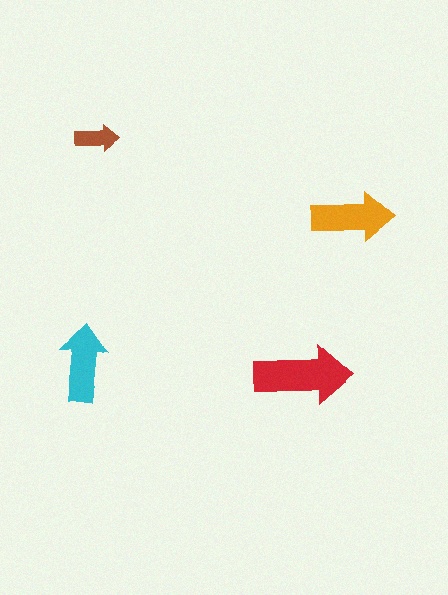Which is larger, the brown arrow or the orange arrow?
The orange one.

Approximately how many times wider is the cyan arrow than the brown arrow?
About 2 times wider.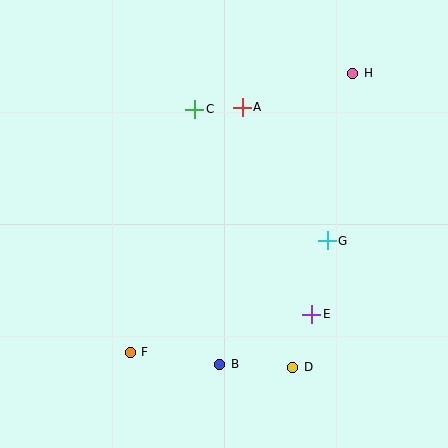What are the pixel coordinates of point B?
Point B is at (220, 364).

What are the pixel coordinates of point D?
Point D is at (293, 367).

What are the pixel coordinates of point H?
Point H is at (353, 73).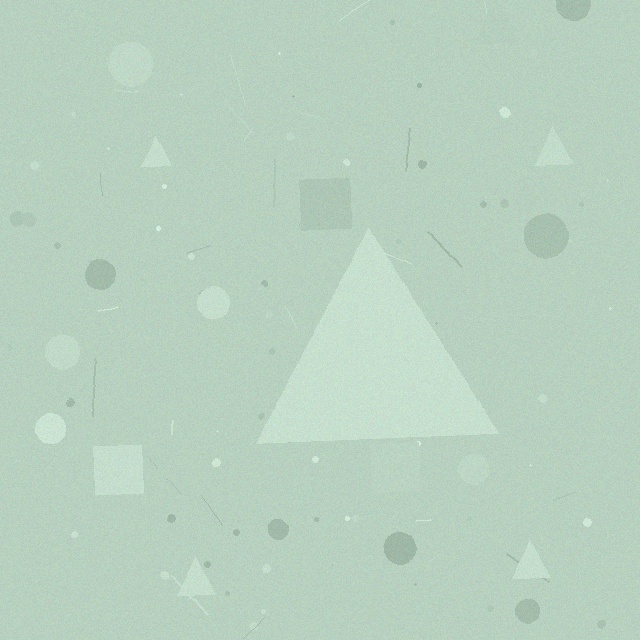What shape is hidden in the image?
A triangle is hidden in the image.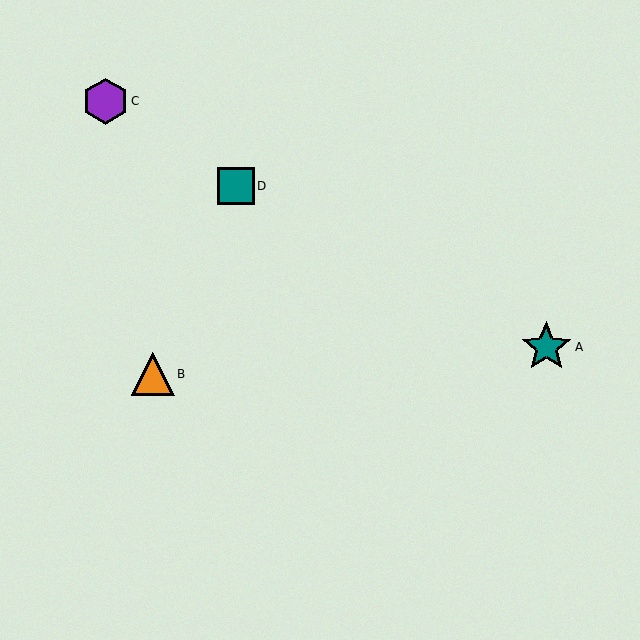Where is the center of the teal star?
The center of the teal star is at (546, 347).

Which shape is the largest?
The teal star (labeled A) is the largest.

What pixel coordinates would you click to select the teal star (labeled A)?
Click at (546, 347) to select the teal star A.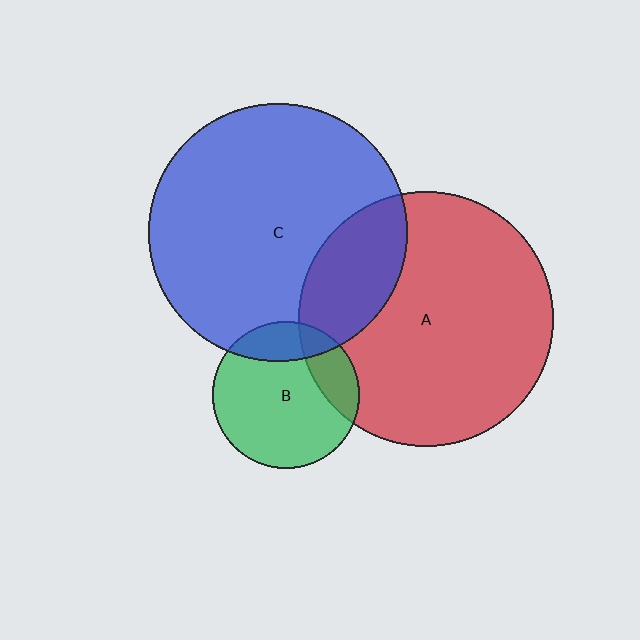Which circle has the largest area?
Circle C (blue).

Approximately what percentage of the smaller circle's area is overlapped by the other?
Approximately 20%.